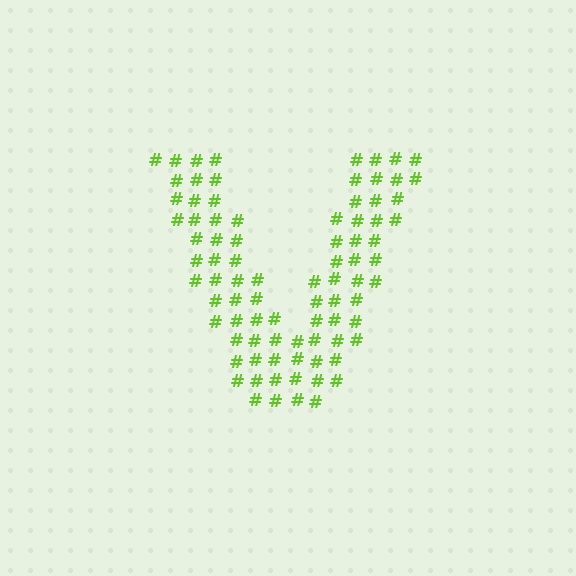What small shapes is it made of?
It is made of small hash symbols.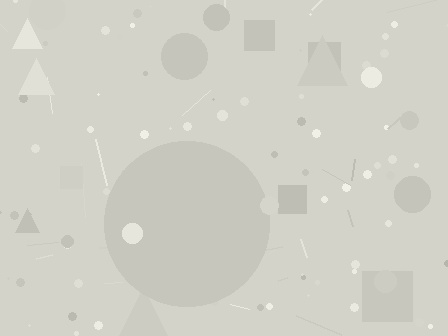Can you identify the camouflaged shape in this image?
The camouflaged shape is a circle.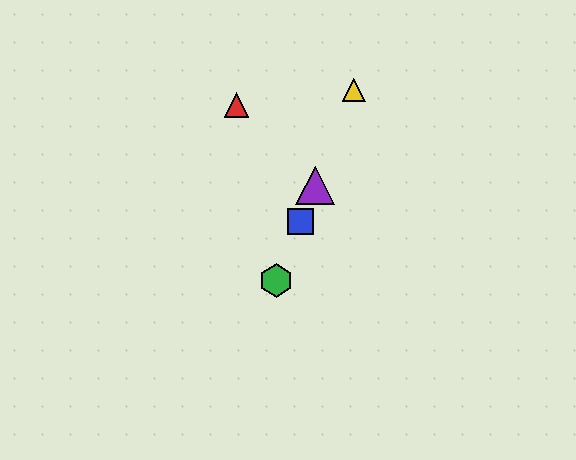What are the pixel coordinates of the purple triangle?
The purple triangle is at (315, 185).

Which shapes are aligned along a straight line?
The blue square, the green hexagon, the yellow triangle, the purple triangle are aligned along a straight line.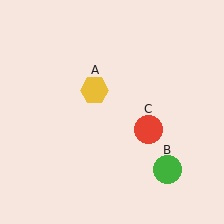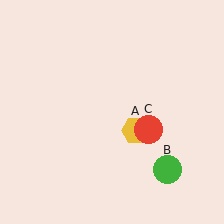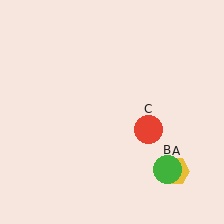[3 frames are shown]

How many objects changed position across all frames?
1 object changed position: yellow hexagon (object A).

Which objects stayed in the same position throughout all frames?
Green circle (object B) and red circle (object C) remained stationary.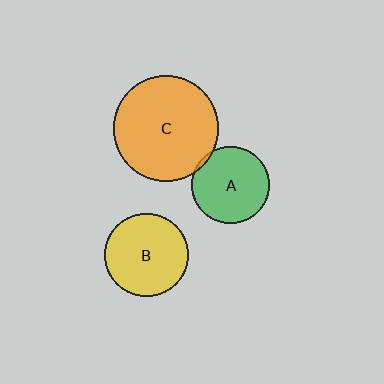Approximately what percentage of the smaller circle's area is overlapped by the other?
Approximately 5%.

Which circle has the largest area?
Circle C (orange).